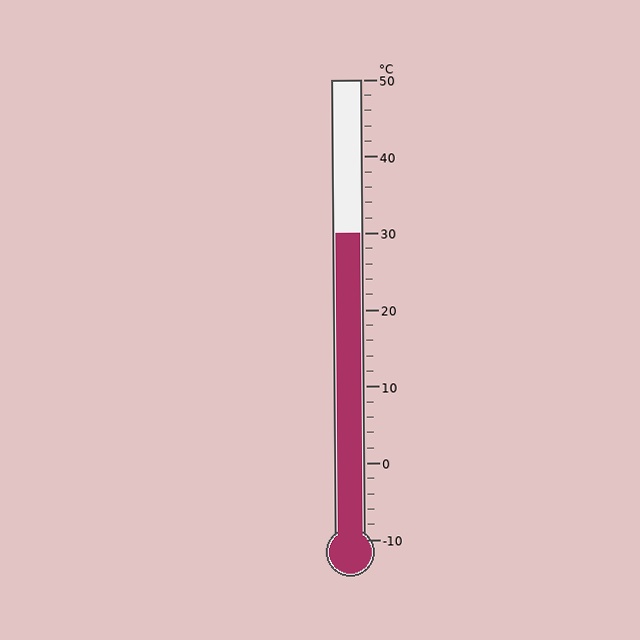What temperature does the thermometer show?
The thermometer shows approximately 30°C.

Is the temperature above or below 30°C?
The temperature is at 30°C.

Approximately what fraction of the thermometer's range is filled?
The thermometer is filled to approximately 65% of its range.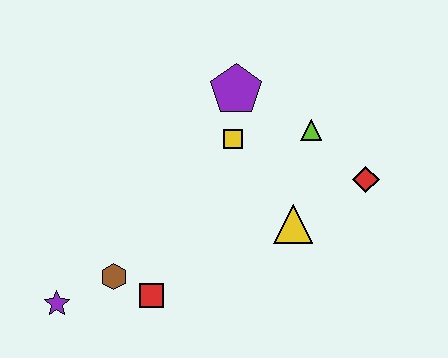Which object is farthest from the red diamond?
The purple star is farthest from the red diamond.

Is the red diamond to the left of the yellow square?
No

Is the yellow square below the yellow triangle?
No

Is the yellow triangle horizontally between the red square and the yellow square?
No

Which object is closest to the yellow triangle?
The red diamond is closest to the yellow triangle.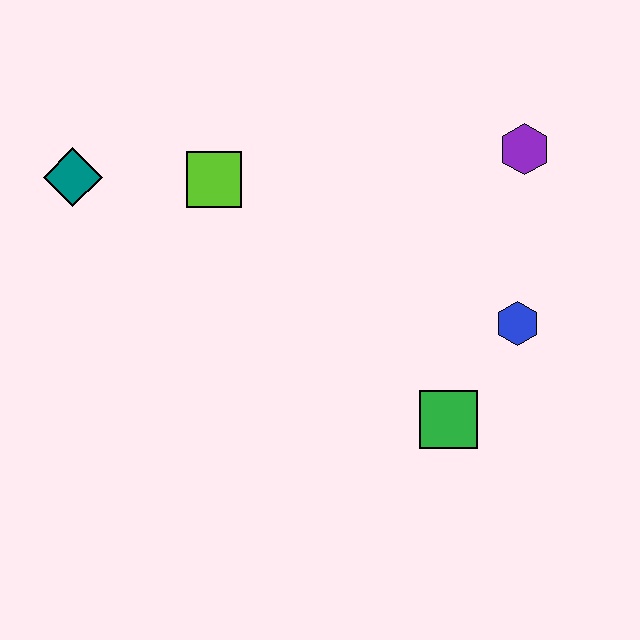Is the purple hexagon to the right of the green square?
Yes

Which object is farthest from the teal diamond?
The blue hexagon is farthest from the teal diamond.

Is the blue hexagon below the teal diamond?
Yes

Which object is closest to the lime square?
The teal diamond is closest to the lime square.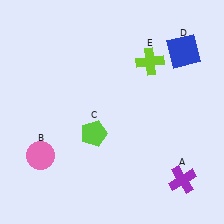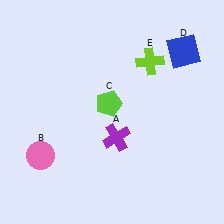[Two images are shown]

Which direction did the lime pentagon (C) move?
The lime pentagon (C) moved up.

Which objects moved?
The objects that moved are: the purple cross (A), the lime pentagon (C).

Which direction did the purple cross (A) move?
The purple cross (A) moved left.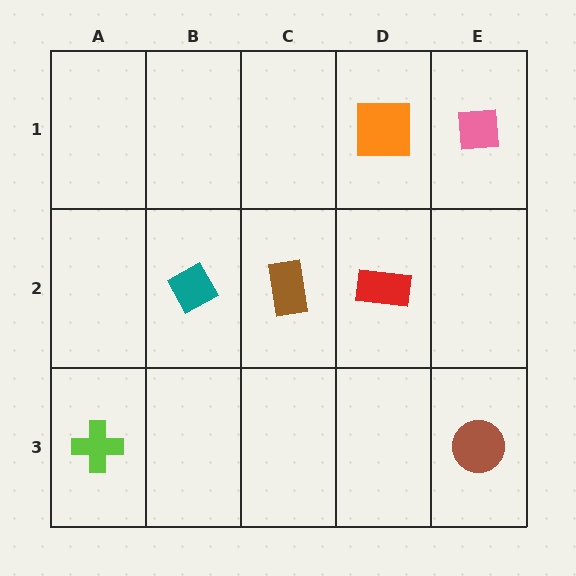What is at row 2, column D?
A red rectangle.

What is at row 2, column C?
A brown rectangle.